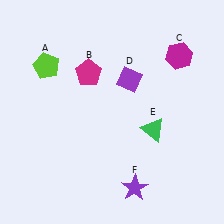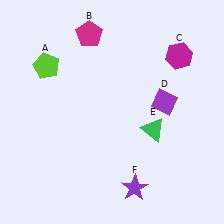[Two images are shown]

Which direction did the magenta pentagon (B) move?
The magenta pentagon (B) moved up.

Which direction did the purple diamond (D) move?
The purple diamond (D) moved right.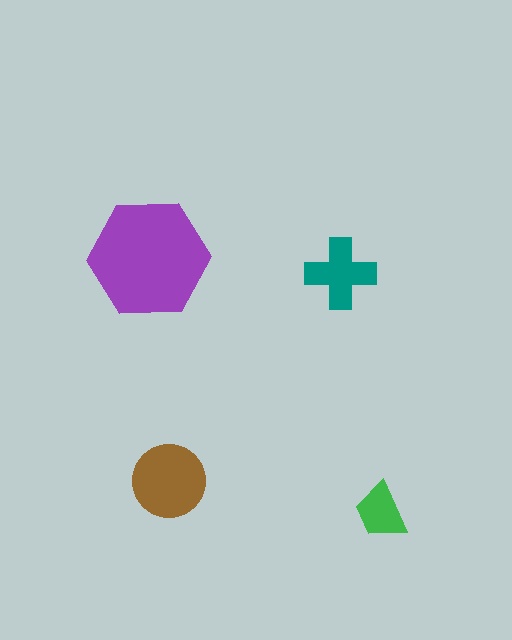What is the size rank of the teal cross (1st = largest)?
3rd.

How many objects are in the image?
There are 4 objects in the image.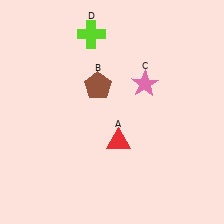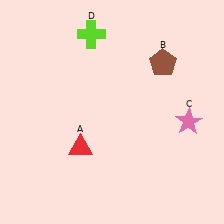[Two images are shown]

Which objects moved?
The objects that moved are: the red triangle (A), the brown pentagon (B), the pink star (C).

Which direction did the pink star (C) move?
The pink star (C) moved right.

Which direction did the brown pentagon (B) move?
The brown pentagon (B) moved right.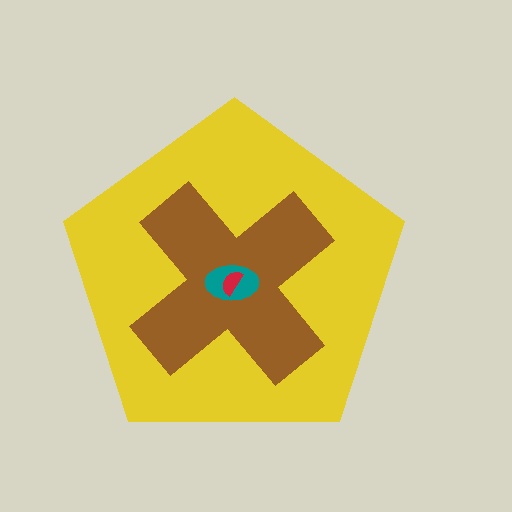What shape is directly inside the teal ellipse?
The red semicircle.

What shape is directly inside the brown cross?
The teal ellipse.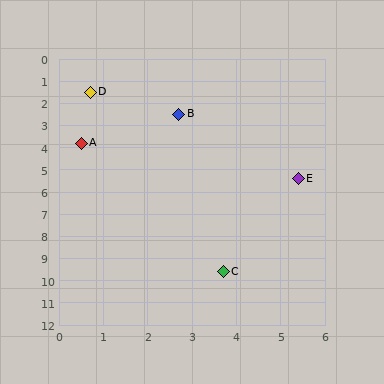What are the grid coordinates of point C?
Point C is at approximately (3.7, 9.6).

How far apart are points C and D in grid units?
Points C and D are about 8.6 grid units apart.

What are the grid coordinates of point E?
Point E is at approximately (5.4, 5.4).